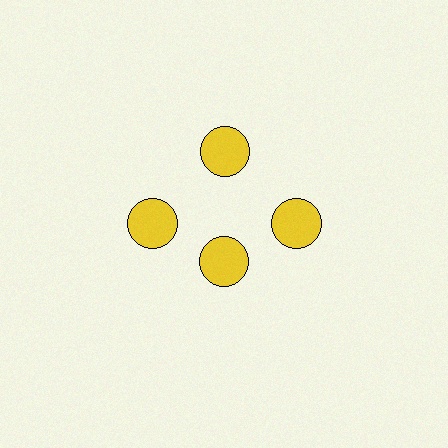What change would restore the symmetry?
The symmetry would be restored by moving it outward, back onto the ring so that all 4 circles sit at equal angles and equal distance from the center.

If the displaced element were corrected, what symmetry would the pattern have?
It would have 4-fold rotational symmetry — the pattern would map onto itself every 90 degrees.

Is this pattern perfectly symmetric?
No. The 4 yellow circles are arranged in a ring, but one element near the 6 o'clock position is pulled inward toward the center, breaking the 4-fold rotational symmetry.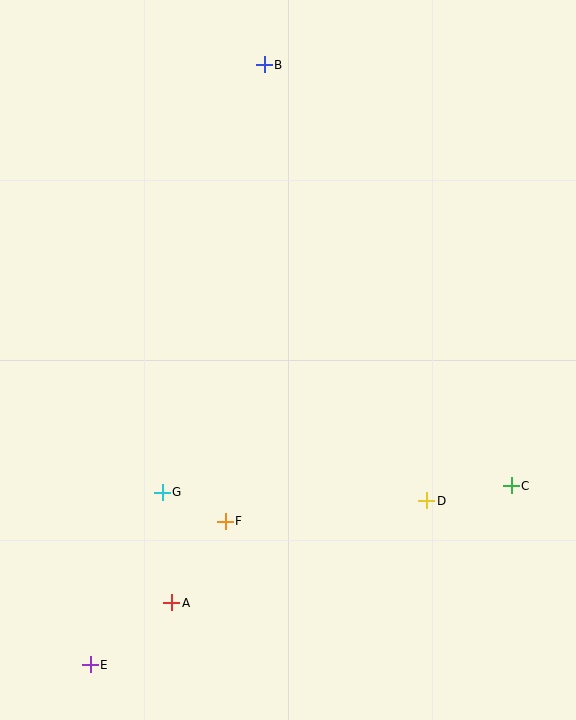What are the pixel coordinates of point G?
Point G is at (162, 492).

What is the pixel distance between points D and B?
The distance between D and B is 465 pixels.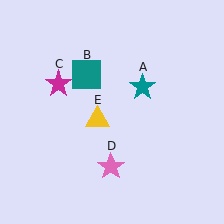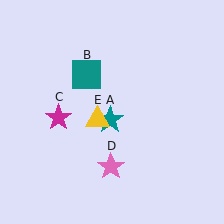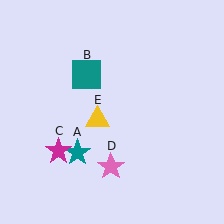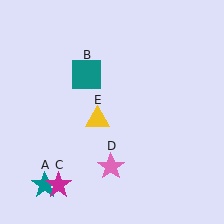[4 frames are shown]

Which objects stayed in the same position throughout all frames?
Teal square (object B) and pink star (object D) and yellow triangle (object E) remained stationary.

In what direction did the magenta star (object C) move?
The magenta star (object C) moved down.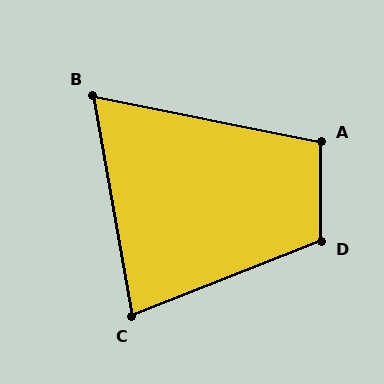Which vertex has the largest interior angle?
D, at approximately 111 degrees.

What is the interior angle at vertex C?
Approximately 79 degrees (acute).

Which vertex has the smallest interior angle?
B, at approximately 69 degrees.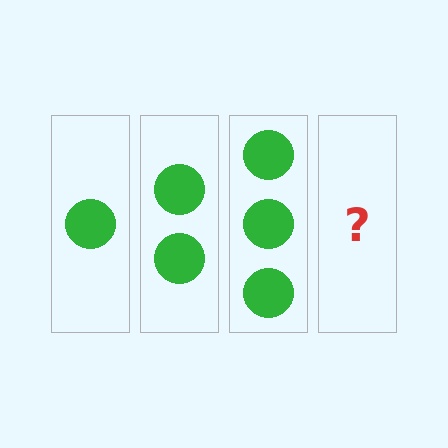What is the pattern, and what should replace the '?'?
The pattern is that each step adds one more circle. The '?' should be 4 circles.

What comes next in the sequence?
The next element should be 4 circles.